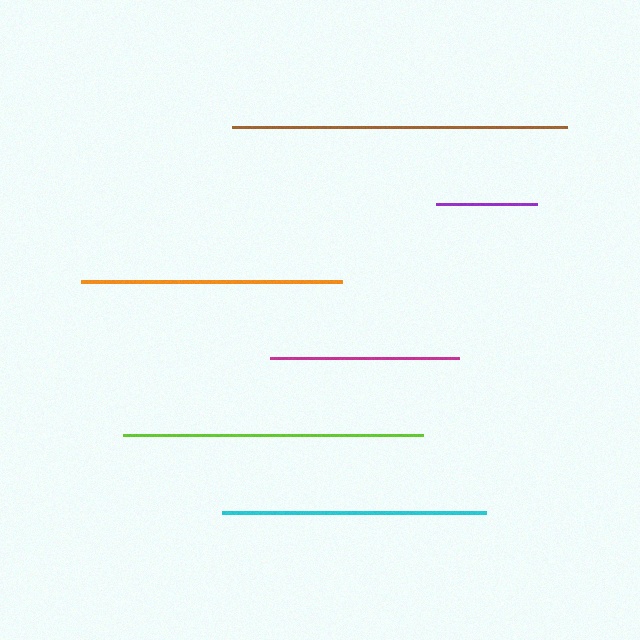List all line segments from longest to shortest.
From longest to shortest: brown, lime, cyan, orange, magenta, purple.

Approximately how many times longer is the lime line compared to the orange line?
The lime line is approximately 1.1 times the length of the orange line.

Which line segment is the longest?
The brown line is the longest at approximately 334 pixels.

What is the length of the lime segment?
The lime segment is approximately 300 pixels long.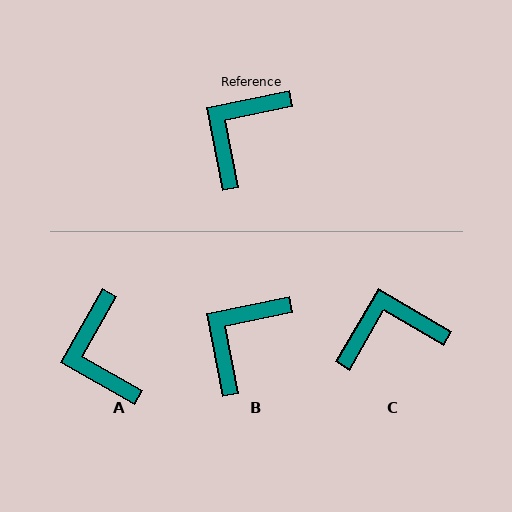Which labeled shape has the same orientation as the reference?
B.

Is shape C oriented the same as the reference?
No, it is off by about 42 degrees.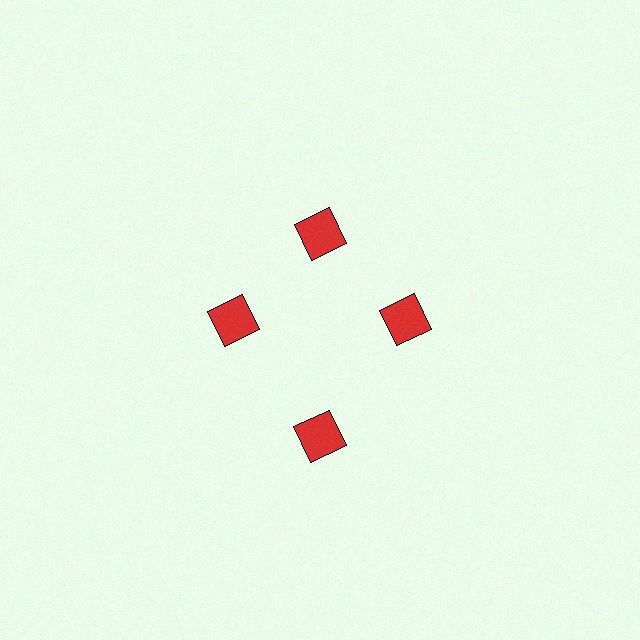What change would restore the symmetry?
The symmetry would be restored by moving it inward, back onto the ring so that all 4 squares sit at equal angles and equal distance from the center.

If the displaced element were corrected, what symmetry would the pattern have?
It would have 4-fold rotational symmetry — the pattern would map onto itself every 90 degrees.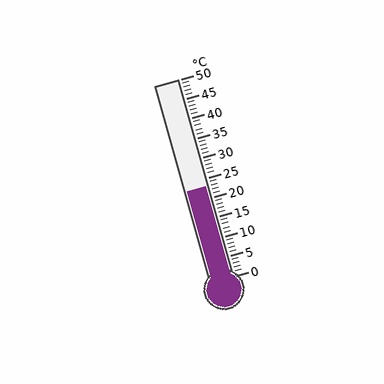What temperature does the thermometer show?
The thermometer shows approximately 23°C.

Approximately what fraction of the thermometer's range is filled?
The thermometer is filled to approximately 45% of its range.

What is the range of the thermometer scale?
The thermometer scale ranges from 0°C to 50°C.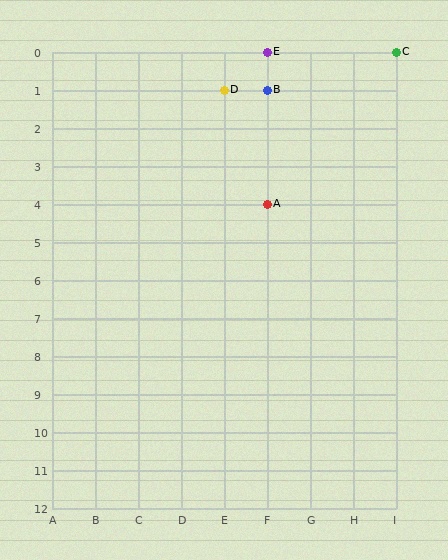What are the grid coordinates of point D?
Point D is at grid coordinates (E, 1).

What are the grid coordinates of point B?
Point B is at grid coordinates (F, 1).